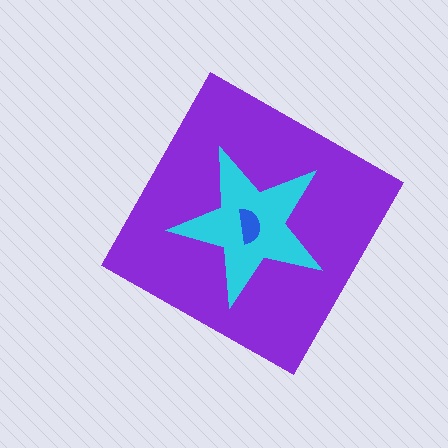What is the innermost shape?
The blue semicircle.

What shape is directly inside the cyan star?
The blue semicircle.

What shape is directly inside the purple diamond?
The cyan star.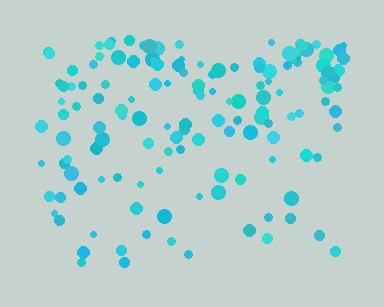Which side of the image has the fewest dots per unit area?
The bottom.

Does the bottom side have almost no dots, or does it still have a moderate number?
Still a moderate number, just noticeably fewer than the top.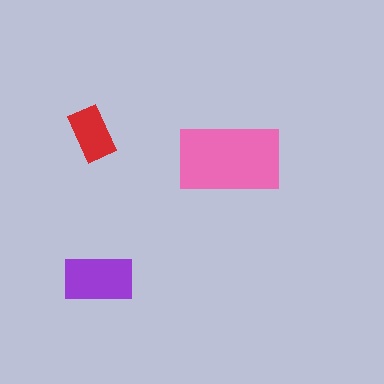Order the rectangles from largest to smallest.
the pink one, the purple one, the red one.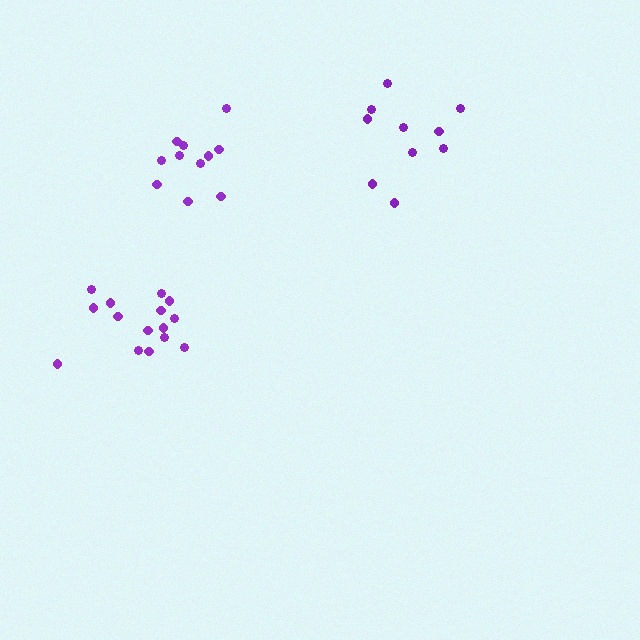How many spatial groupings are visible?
There are 3 spatial groupings.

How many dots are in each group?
Group 1: 15 dots, Group 2: 10 dots, Group 3: 11 dots (36 total).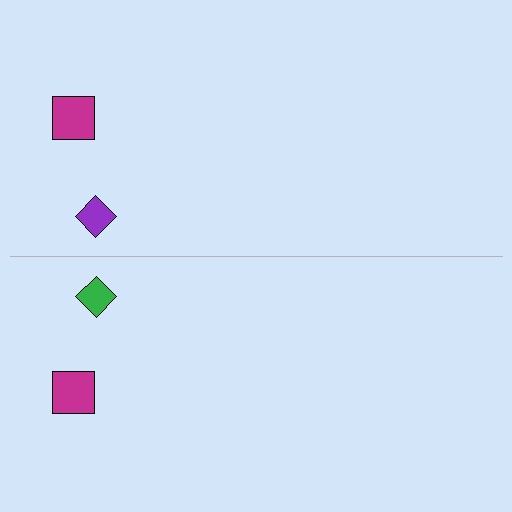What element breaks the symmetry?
The green diamond on the bottom side breaks the symmetry — its mirror counterpart is purple.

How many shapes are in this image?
There are 4 shapes in this image.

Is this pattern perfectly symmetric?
No, the pattern is not perfectly symmetric. The green diamond on the bottom side breaks the symmetry — its mirror counterpart is purple.